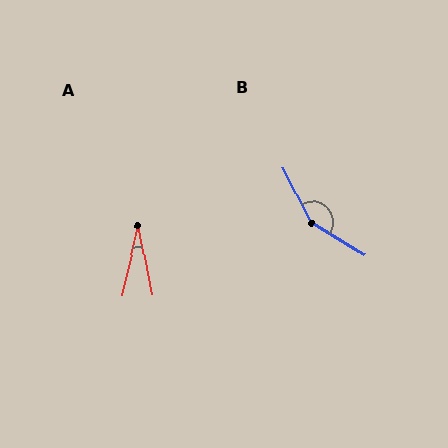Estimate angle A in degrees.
Approximately 24 degrees.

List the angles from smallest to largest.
A (24°), B (148°).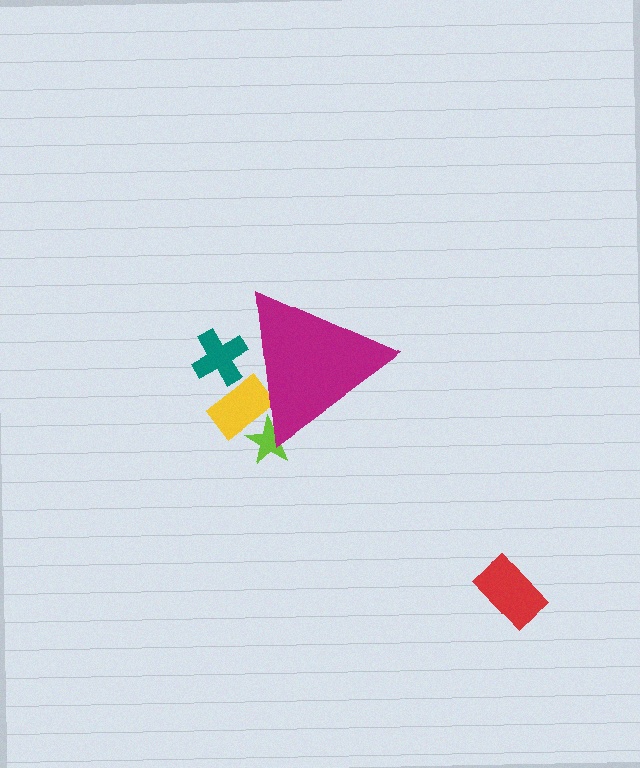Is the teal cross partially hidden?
Yes, the teal cross is partially hidden behind the magenta triangle.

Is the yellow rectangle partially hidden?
Yes, the yellow rectangle is partially hidden behind the magenta triangle.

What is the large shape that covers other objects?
A magenta triangle.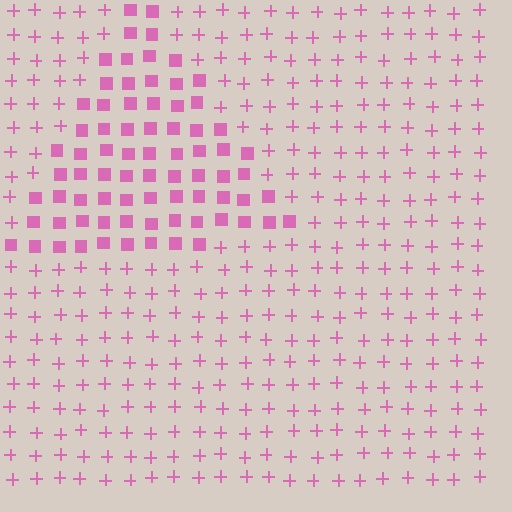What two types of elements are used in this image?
The image uses squares inside the triangle region and plus signs outside it.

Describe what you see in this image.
The image is filled with small pink elements arranged in a uniform grid. A triangle-shaped region contains squares, while the surrounding area contains plus signs. The boundary is defined purely by the change in element shape.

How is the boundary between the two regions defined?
The boundary is defined by a change in element shape: squares inside vs. plus signs outside. All elements share the same color and spacing.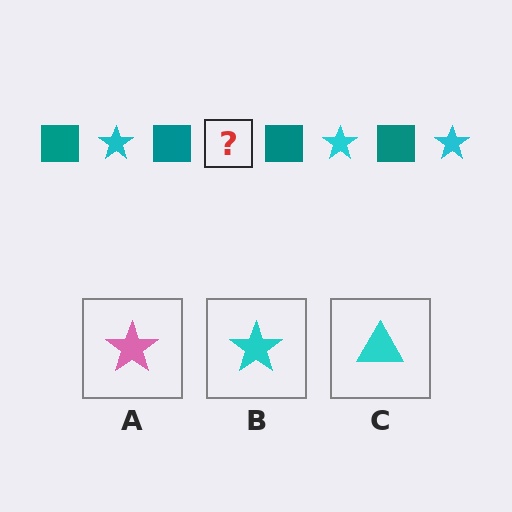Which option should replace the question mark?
Option B.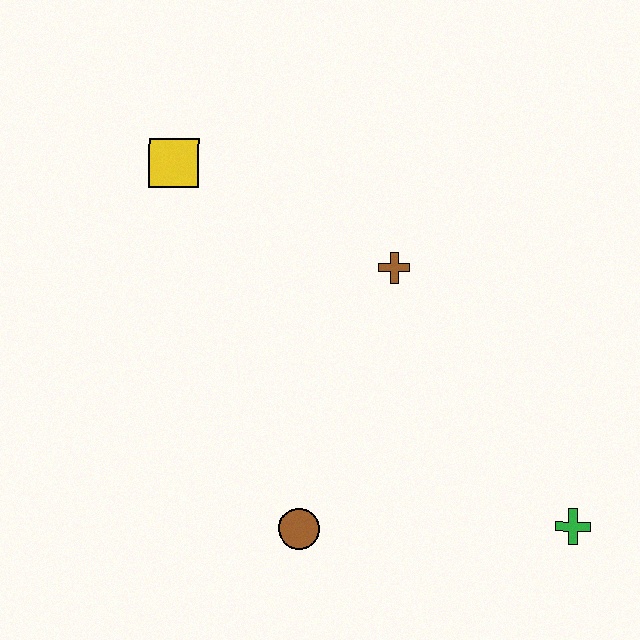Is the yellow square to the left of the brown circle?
Yes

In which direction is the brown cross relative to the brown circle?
The brown cross is above the brown circle.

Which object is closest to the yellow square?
The brown cross is closest to the yellow square.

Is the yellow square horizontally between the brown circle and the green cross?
No